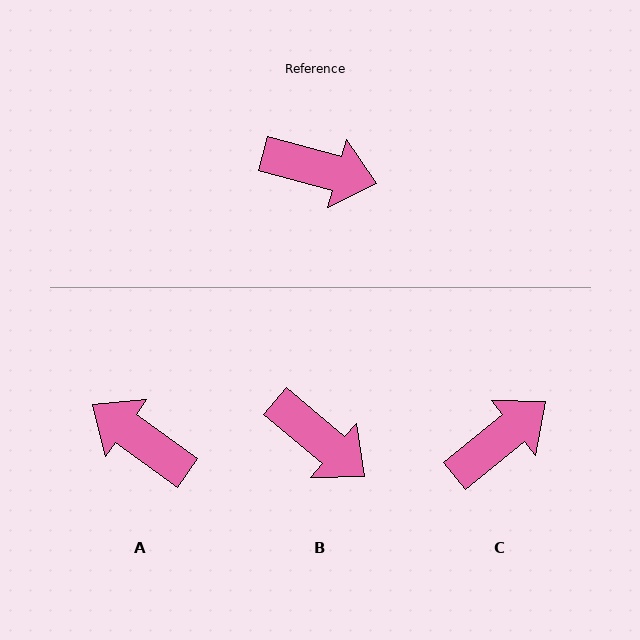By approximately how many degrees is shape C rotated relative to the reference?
Approximately 54 degrees counter-clockwise.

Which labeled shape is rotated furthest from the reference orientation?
A, about 159 degrees away.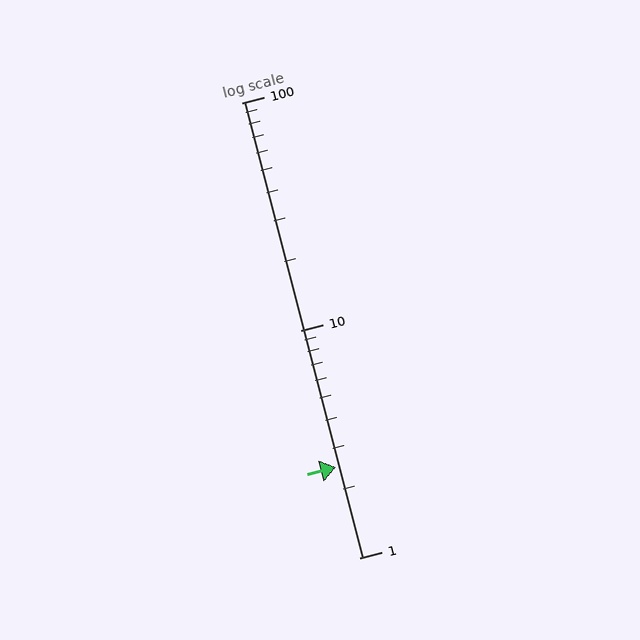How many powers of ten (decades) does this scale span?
The scale spans 2 decades, from 1 to 100.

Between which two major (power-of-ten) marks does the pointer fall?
The pointer is between 1 and 10.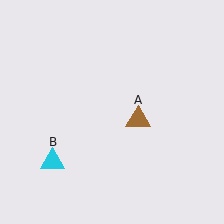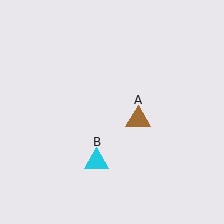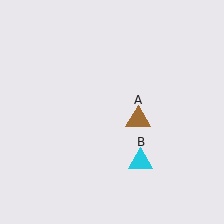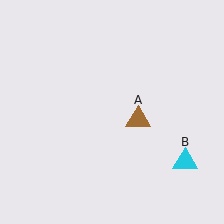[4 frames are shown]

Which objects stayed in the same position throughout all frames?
Brown triangle (object A) remained stationary.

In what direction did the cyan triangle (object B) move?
The cyan triangle (object B) moved right.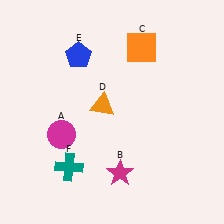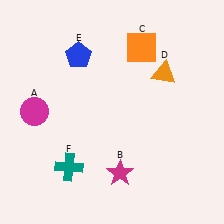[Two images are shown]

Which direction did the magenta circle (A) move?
The magenta circle (A) moved left.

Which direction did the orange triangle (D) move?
The orange triangle (D) moved right.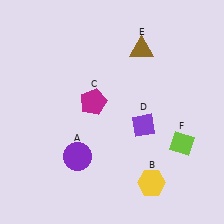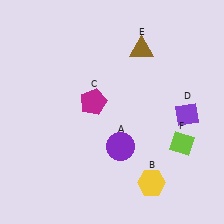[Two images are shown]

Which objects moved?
The objects that moved are: the purple circle (A), the purple diamond (D).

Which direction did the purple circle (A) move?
The purple circle (A) moved right.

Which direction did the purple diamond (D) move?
The purple diamond (D) moved right.